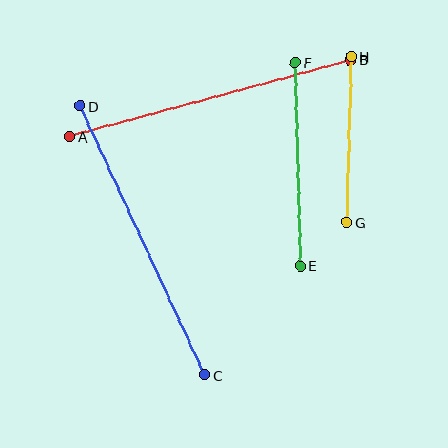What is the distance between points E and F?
The distance is approximately 204 pixels.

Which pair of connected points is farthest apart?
Points C and D are farthest apart.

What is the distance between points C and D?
The distance is approximately 297 pixels.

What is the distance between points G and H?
The distance is approximately 166 pixels.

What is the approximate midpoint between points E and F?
The midpoint is at approximately (298, 164) pixels.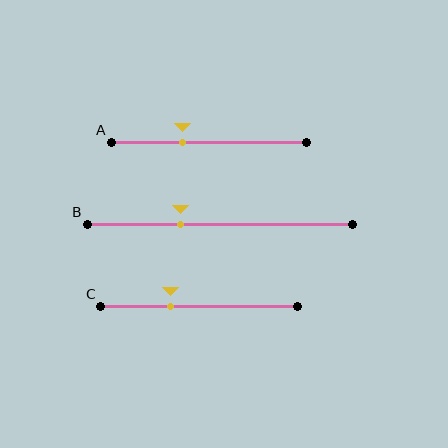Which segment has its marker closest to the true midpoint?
Segment A has its marker closest to the true midpoint.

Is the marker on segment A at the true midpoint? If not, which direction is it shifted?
No, the marker on segment A is shifted to the left by about 13% of the segment length.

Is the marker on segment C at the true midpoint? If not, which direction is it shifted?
No, the marker on segment C is shifted to the left by about 15% of the segment length.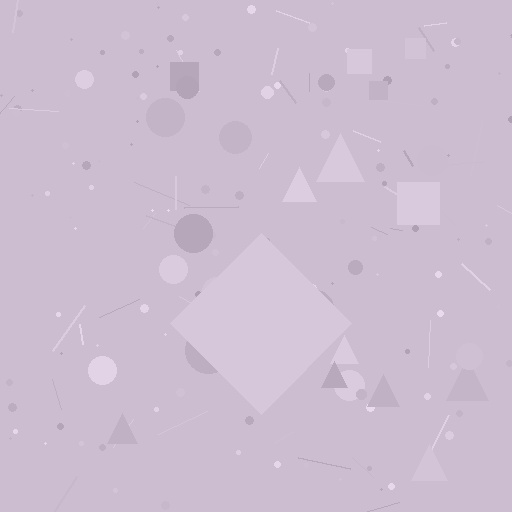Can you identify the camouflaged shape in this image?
The camouflaged shape is a diamond.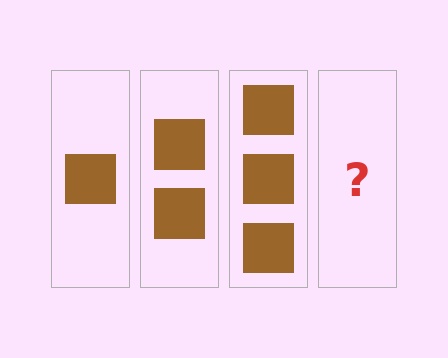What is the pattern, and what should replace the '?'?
The pattern is that each step adds one more square. The '?' should be 4 squares.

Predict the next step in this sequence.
The next step is 4 squares.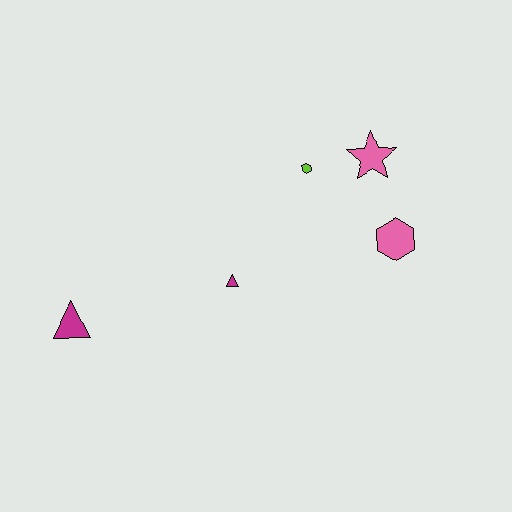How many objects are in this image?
There are 5 objects.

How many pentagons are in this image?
There are no pentagons.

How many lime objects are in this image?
There is 1 lime object.